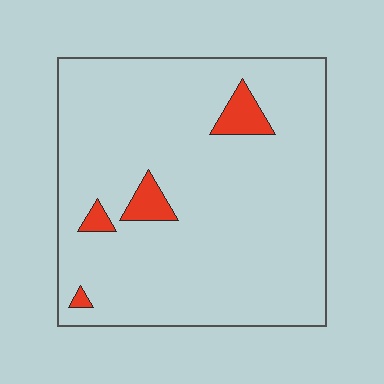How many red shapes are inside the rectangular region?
4.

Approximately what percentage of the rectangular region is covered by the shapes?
Approximately 5%.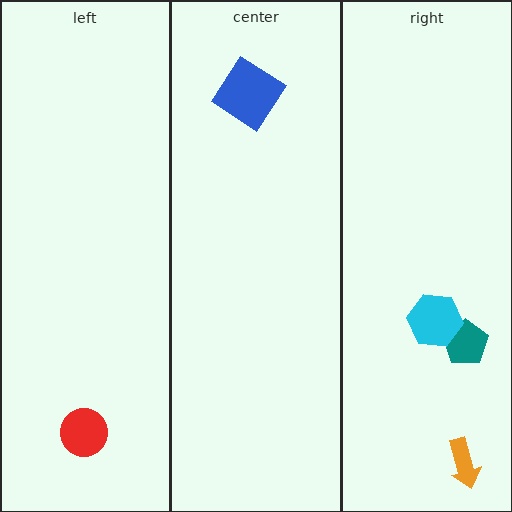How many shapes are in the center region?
1.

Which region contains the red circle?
The left region.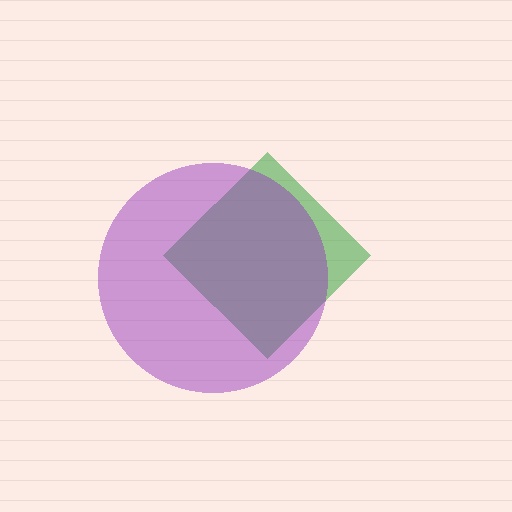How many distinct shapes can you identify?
There are 2 distinct shapes: a green diamond, a purple circle.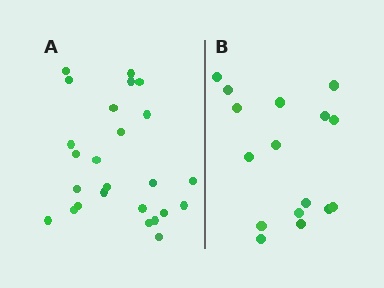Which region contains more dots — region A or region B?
Region A (the left region) has more dots.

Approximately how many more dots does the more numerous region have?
Region A has roughly 8 or so more dots than region B.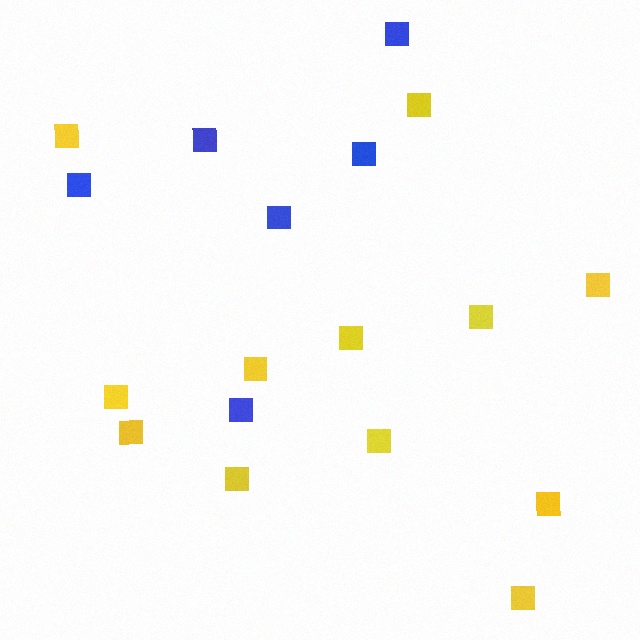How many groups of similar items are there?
There are 2 groups: one group of yellow squares (12) and one group of blue squares (6).